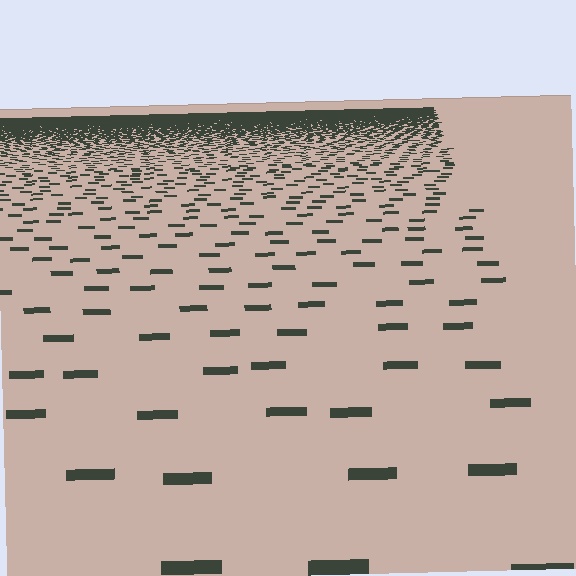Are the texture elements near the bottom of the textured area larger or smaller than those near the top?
Larger. Near the bottom, elements are closer to the viewer and appear at a bigger on-screen size.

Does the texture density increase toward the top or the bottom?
Density increases toward the top.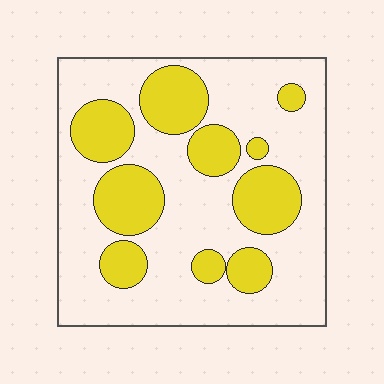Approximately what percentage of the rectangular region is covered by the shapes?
Approximately 30%.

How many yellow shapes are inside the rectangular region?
10.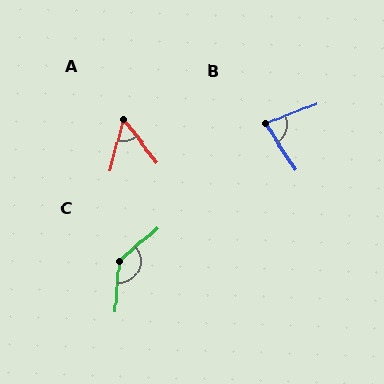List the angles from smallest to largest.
A (52°), B (78°), C (136°).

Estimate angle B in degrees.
Approximately 78 degrees.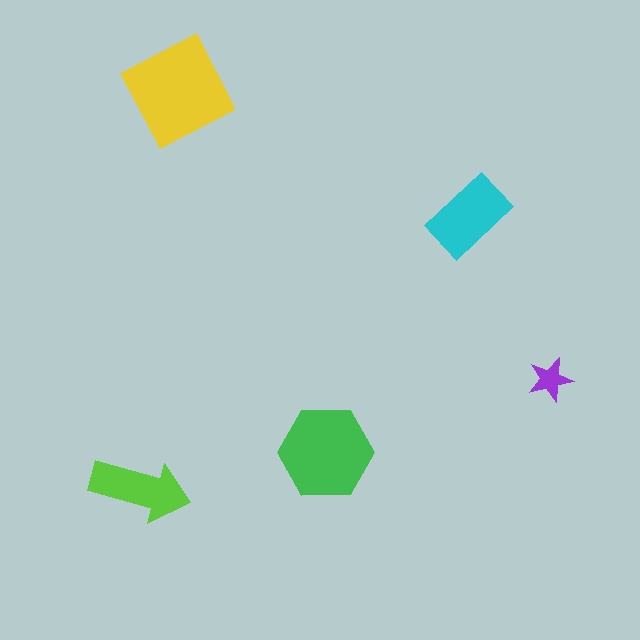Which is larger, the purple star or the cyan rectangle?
The cyan rectangle.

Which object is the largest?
The yellow square.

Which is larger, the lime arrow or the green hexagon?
The green hexagon.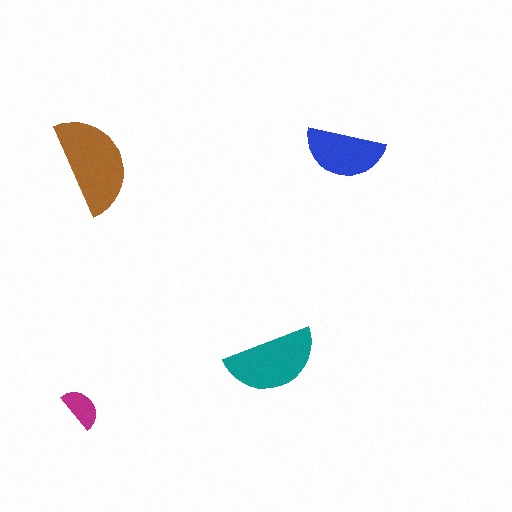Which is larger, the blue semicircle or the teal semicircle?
The teal one.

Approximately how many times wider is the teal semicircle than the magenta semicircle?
About 2 times wider.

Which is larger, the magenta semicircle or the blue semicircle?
The blue one.